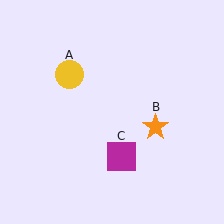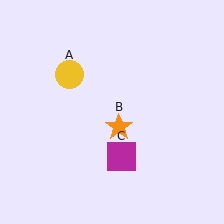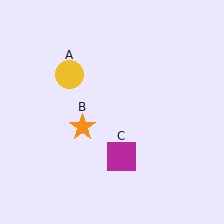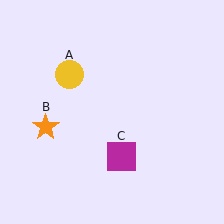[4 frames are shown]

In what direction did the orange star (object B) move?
The orange star (object B) moved left.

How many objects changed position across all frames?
1 object changed position: orange star (object B).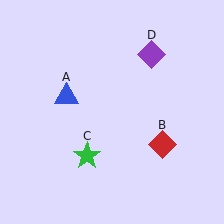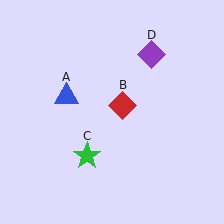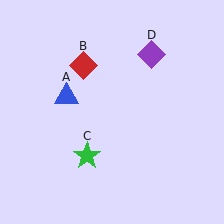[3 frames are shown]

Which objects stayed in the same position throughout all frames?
Blue triangle (object A) and green star (object C) and purple diamond (object D) remained stationary.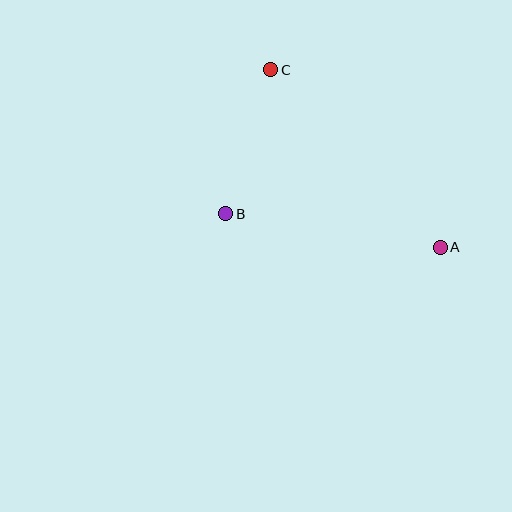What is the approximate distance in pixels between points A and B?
The distance between A and B is approximately 217 pixels.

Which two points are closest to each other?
Points B and C are closest to each other.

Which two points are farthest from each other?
Points A and C are farthest from each other.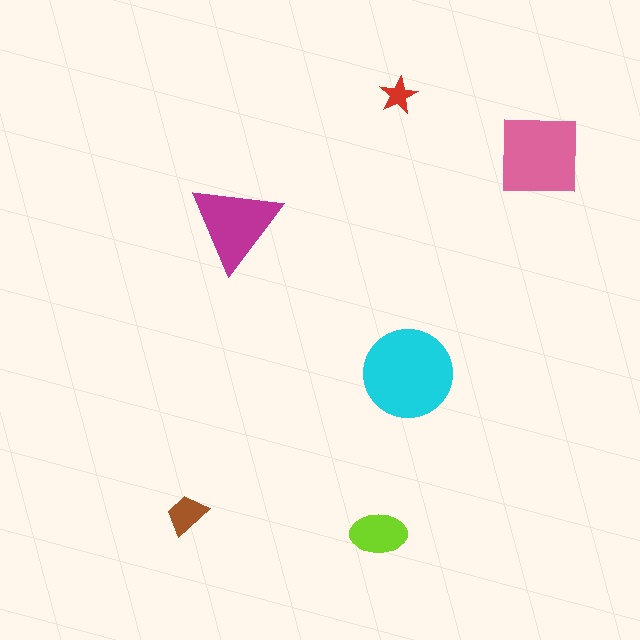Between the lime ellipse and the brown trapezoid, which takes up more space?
The lime ellipse.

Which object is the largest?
The cyan circle.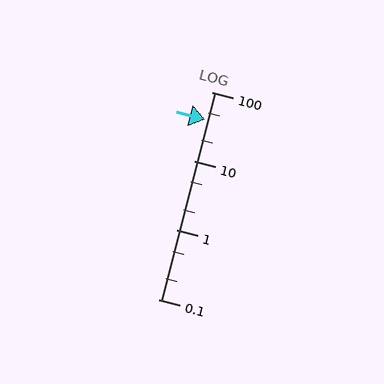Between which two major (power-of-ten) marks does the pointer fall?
The pointer is between 10 and 100.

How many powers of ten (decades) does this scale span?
The scale spans 3 decades, from 0.1 to 100.